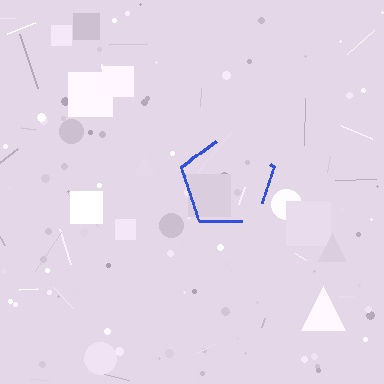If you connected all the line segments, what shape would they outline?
They would outline a pentagon.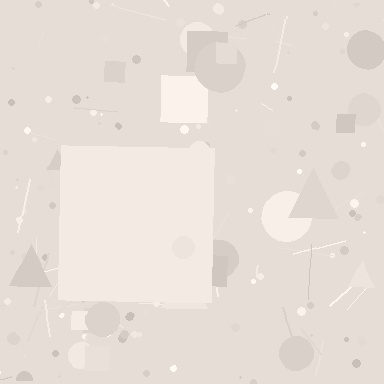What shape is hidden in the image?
A square is hidden in the image.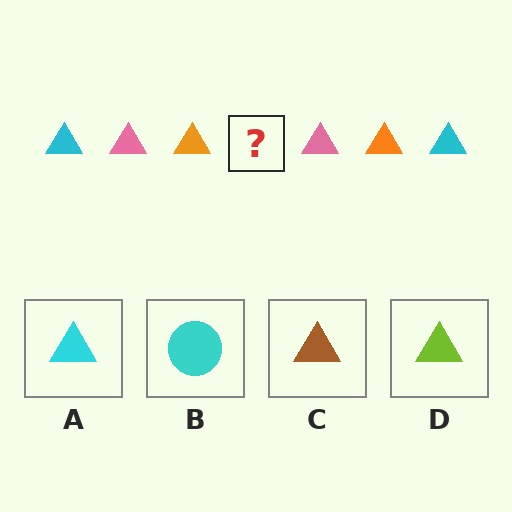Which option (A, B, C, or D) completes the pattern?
A.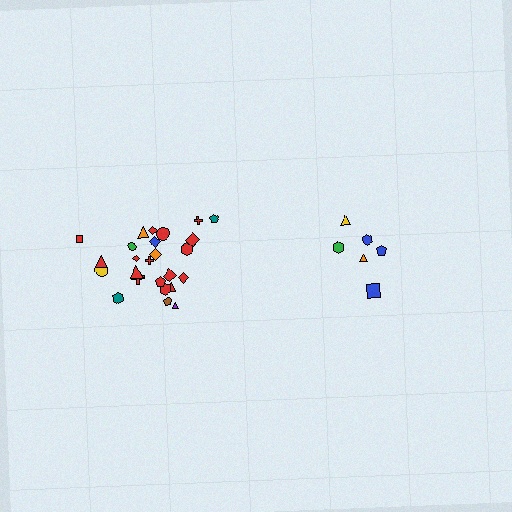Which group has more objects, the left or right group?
The left group.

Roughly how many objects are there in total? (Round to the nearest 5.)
Roughly 30 objects in total.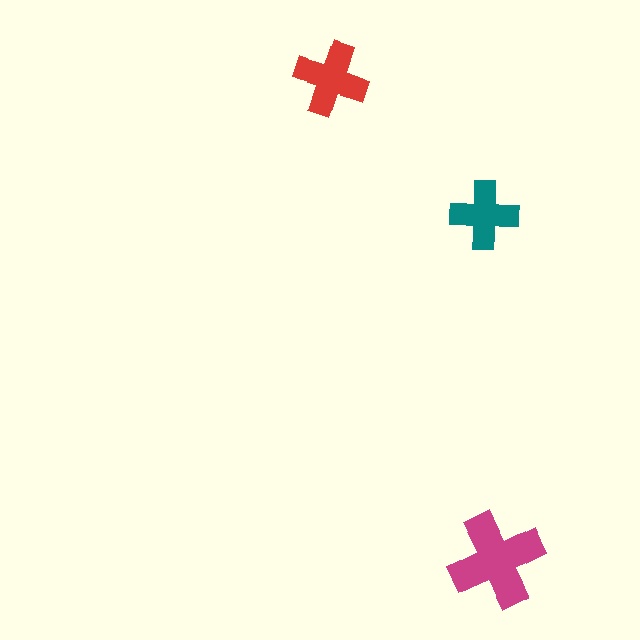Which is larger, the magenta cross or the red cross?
The magenta one.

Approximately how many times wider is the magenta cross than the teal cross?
About 1.5 times wider.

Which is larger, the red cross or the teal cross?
The red one.